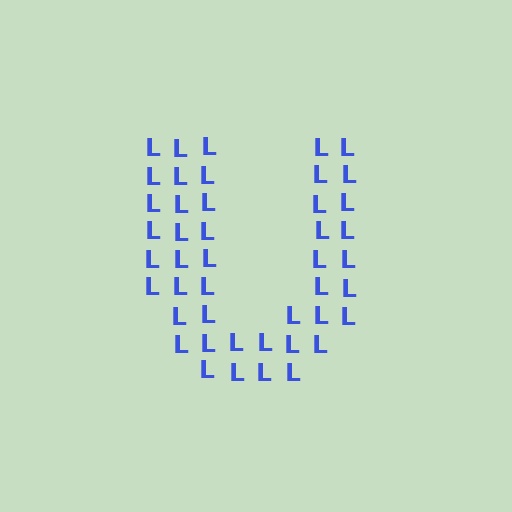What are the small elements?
The small elements are letter L's.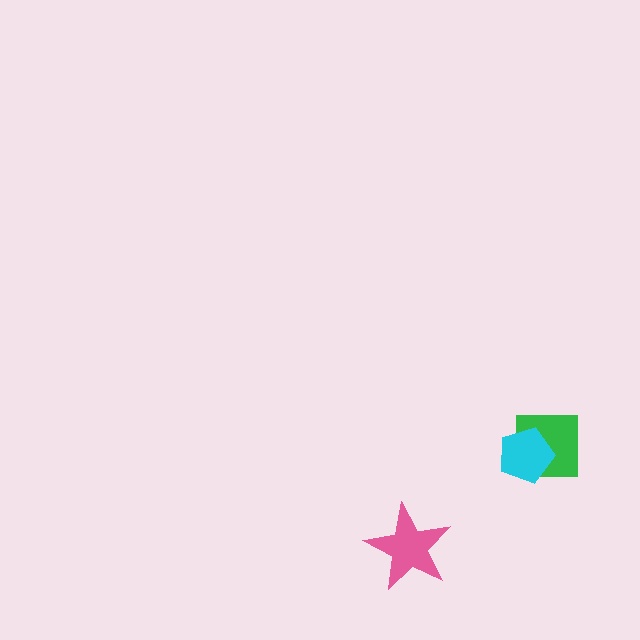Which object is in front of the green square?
The cyan pentagon is in front of the green square.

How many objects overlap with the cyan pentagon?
1 object overlaps with the cyan pentagon.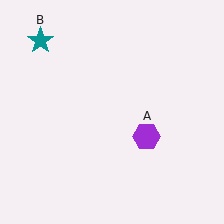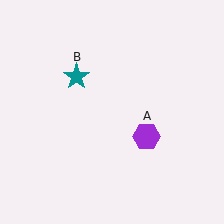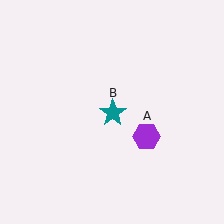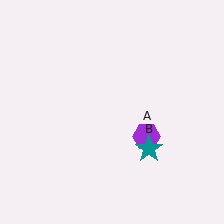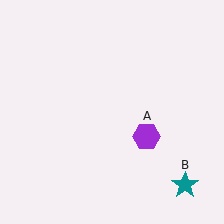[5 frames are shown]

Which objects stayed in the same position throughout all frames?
Purple hexagon (object A) remained stationary.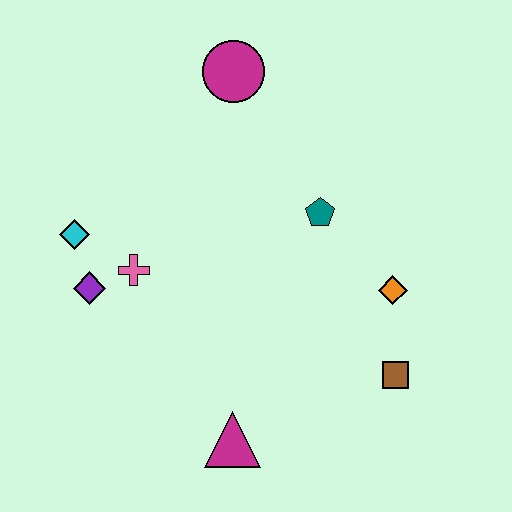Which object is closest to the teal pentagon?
The orange diamond is closest to the teal pentagon.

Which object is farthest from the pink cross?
The brown square is farthest from the pink cross.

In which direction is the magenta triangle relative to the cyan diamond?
The magenta triangle is below the cyan diamond.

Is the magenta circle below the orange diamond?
No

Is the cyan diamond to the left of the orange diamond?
Yes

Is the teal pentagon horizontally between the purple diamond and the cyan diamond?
No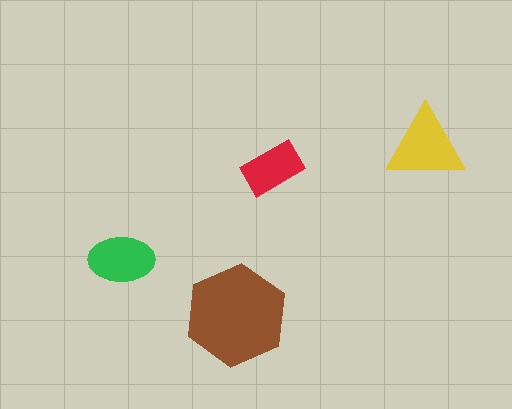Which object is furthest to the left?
The green ellipse is leftmost.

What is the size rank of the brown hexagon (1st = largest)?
1st.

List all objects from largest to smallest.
The brown hexagon, the yellow triangle, the green ellipse, the red rectangle.